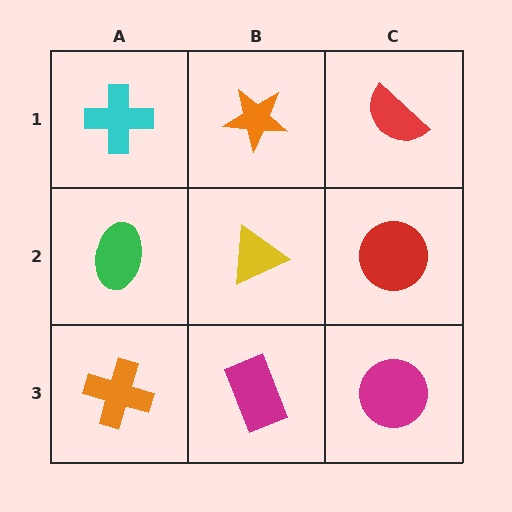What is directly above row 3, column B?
A yellow triangle.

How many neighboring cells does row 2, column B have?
4.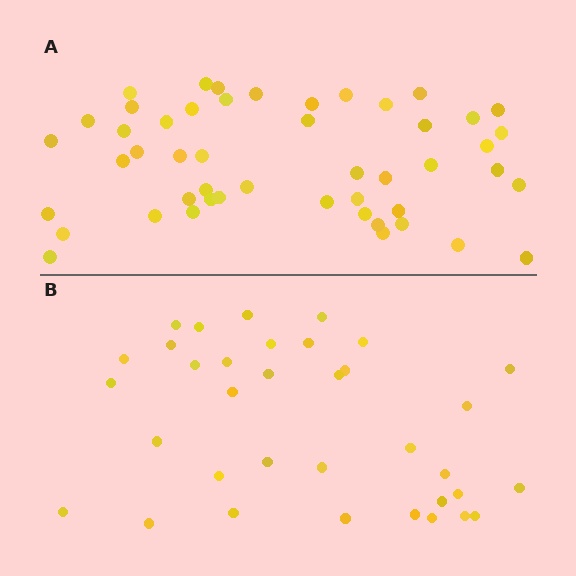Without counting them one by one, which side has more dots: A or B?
Region A (the top region) has more dots.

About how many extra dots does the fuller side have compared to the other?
Region A has approximately 15 more dots than region B.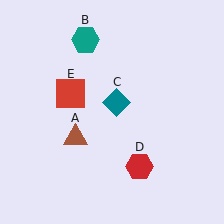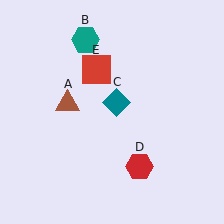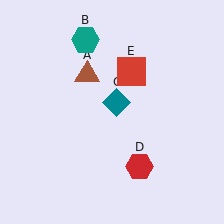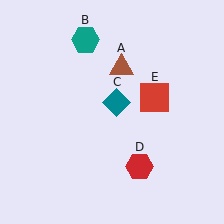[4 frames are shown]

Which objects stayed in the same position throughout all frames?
Teal hexagon (object B) and teal diamond (object C) and red hexagon (object D) remained stationary.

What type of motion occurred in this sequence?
The brown triangle (object A), red square (object E) rotated clockwise around the center of the scene.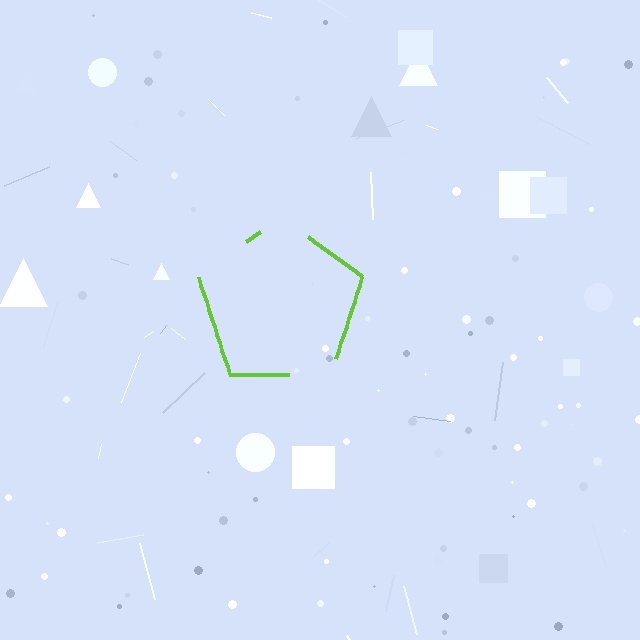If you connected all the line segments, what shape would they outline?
They would outline a pentagon.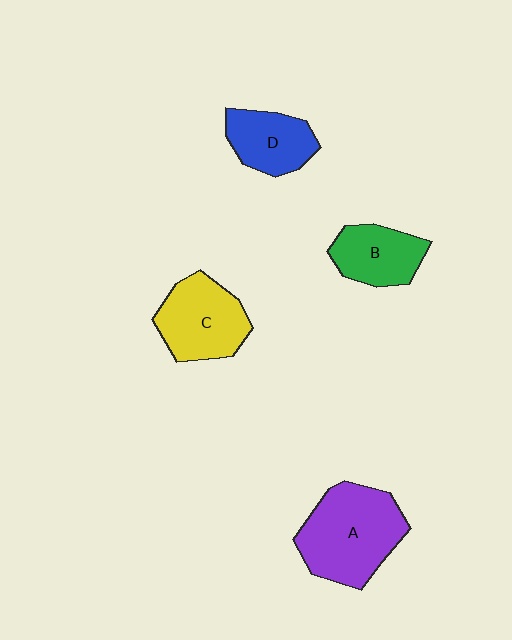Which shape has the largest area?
Shape A (purple).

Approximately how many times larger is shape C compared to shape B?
Approximately 1.3 times.